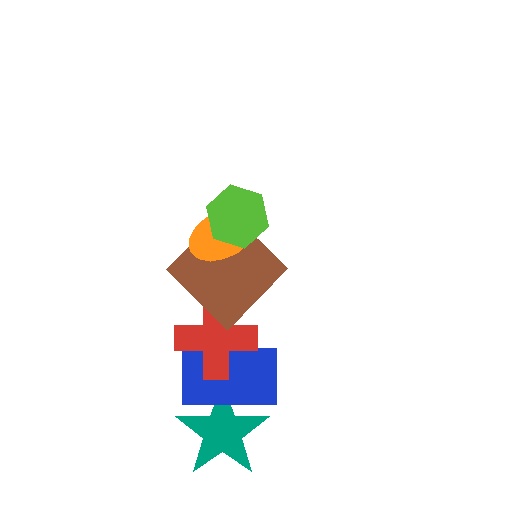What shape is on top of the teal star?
The blue rectangle is on top of the teal star.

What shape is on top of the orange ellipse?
The lime hexagon is on top of the orange ellipse.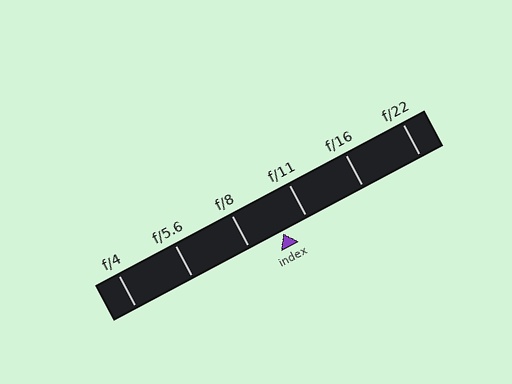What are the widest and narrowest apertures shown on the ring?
The widest aperture shown is f/4 and the narrowest is f/22.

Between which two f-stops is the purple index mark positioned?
The index mark is between f/8 and f/11.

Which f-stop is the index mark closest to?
The index mark is closest to f/11.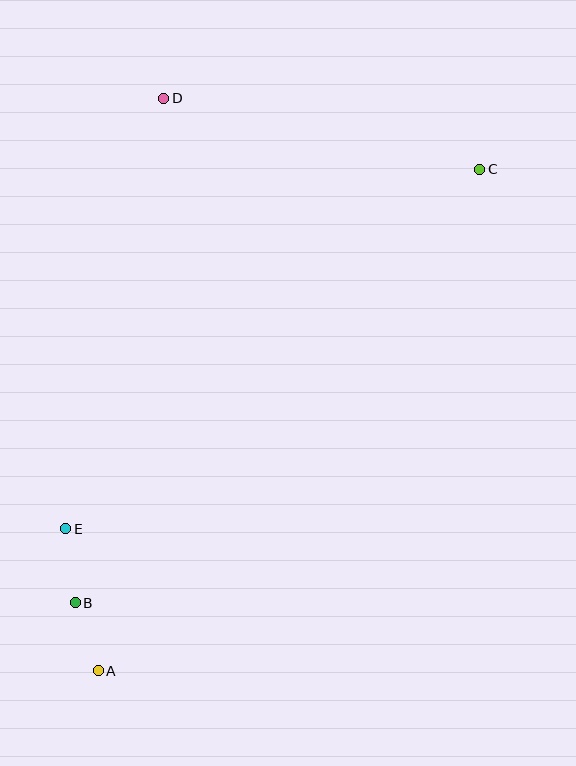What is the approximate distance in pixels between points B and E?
The distance between B and E is approximately 74 pixels.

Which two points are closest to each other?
Points A and B are closest to each other.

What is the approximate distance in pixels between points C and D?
The distance between C and D is approximately 324 pixels.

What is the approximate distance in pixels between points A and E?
The distance between A and E is approximately 145 pixels.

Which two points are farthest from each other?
Points A and C are farthest from each other.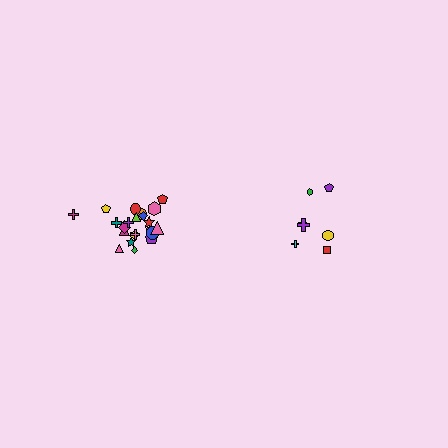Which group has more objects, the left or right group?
The left group.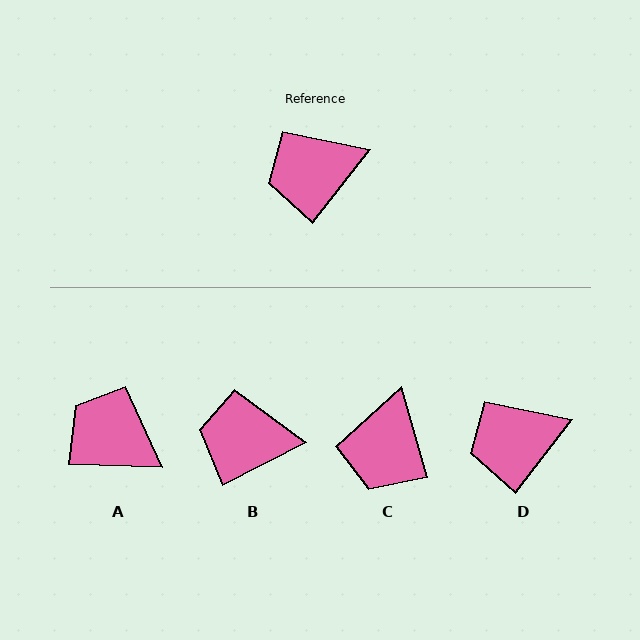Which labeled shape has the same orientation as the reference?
D.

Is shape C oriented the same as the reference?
No, it is off by about 54 degrees.